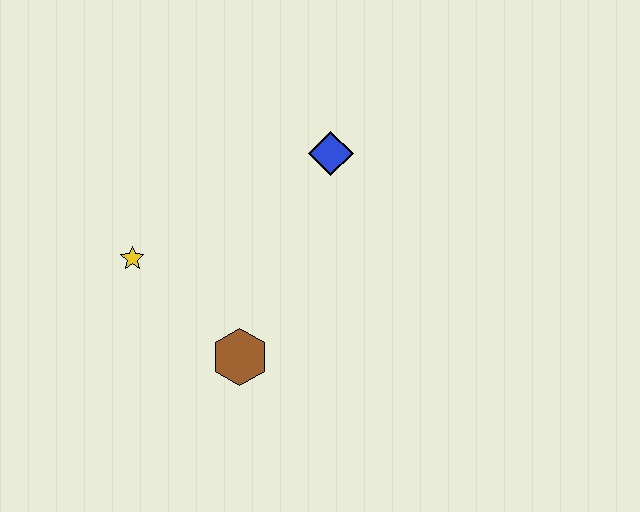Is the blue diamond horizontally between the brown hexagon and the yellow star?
No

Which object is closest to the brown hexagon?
The yellow star is closest to the brown hexagon.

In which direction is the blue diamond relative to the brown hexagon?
The blue diamond is above the brown hexagon.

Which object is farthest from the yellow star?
The blue diamond is farthest from the yellow star.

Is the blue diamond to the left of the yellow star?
No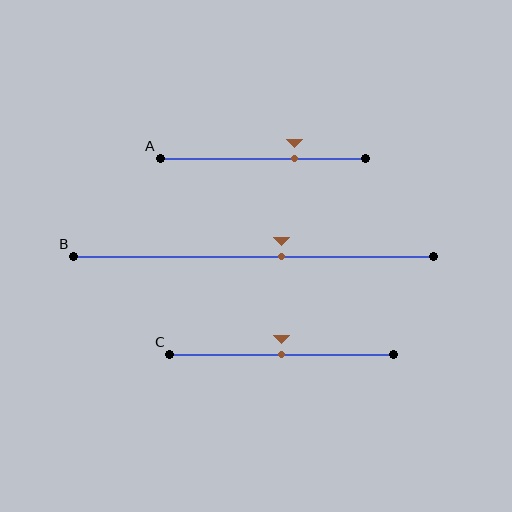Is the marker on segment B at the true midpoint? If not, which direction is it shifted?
No, the marker on segment B is shifted to the right by about 8% of the segment length.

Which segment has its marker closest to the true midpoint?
Segment C has its marker closest to the true midpoint.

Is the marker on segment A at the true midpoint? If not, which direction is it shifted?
No, the marker on segment A is shifted to the right by about 16% of the segment length.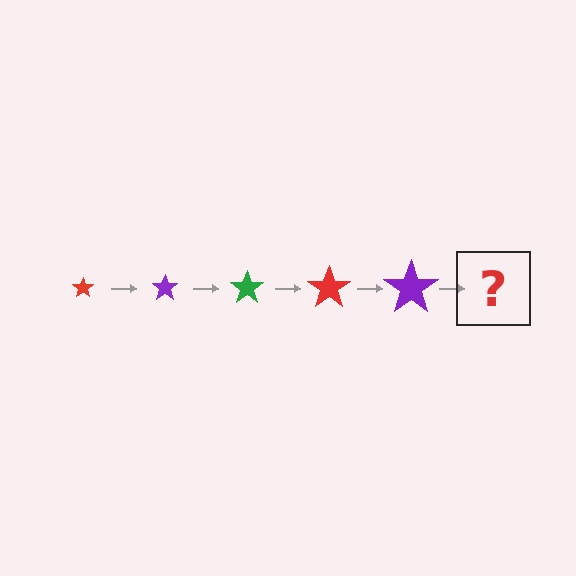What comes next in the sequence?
The next element should be a green star, larger than the previous one.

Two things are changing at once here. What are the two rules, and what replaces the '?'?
The two rules are that the star grows larger each step and the color cycles through red, purple, and green. The '?' should be a green star, larger than the previous one.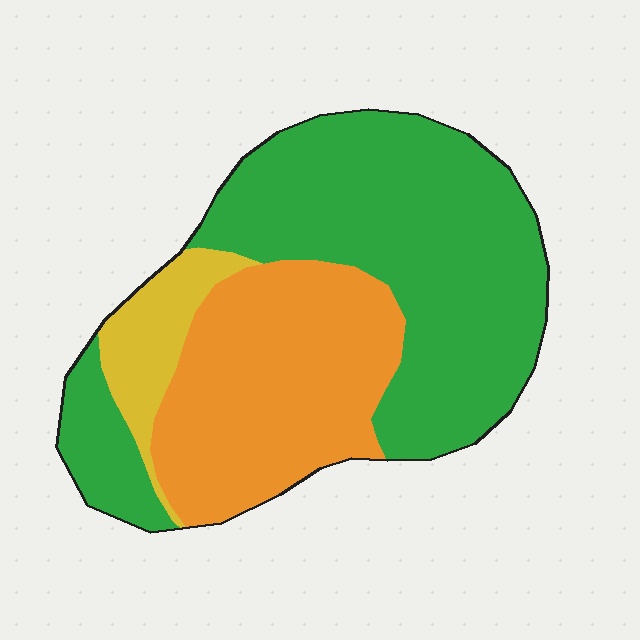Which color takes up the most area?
Green, at roughly 55%.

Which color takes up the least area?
Yellow, at roughly 10%.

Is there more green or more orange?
Green.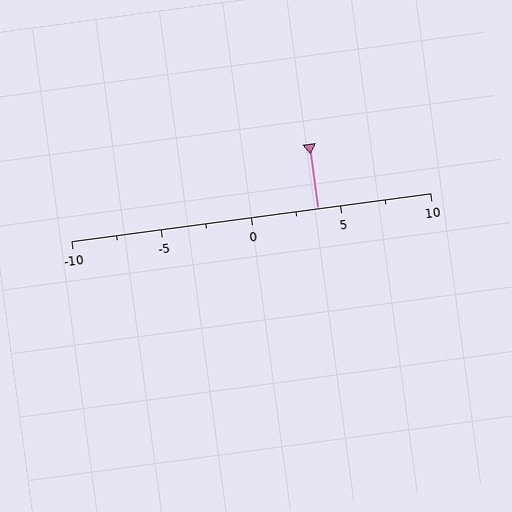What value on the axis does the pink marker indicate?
The marker indicates approximately 3.8.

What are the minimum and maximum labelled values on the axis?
The axis runs from -10 to 10.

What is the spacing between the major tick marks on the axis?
The major ticks are spaced 5 apart.